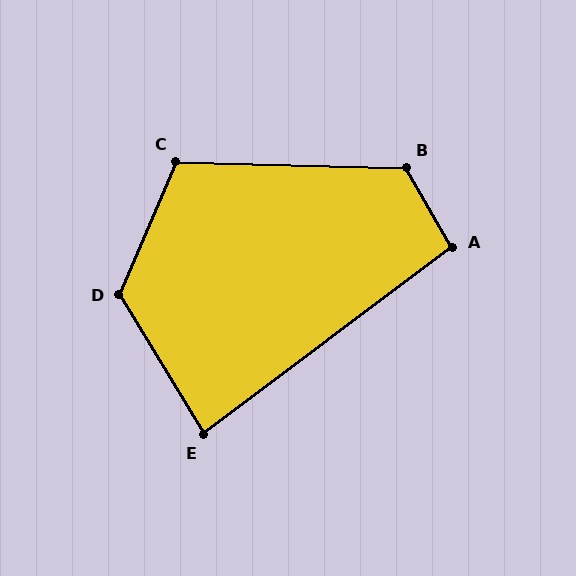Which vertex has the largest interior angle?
D, at approximately 126 degrees.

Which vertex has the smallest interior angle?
E, at approximately 84 degrees.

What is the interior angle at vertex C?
Approximately 112 degrees (obtuse).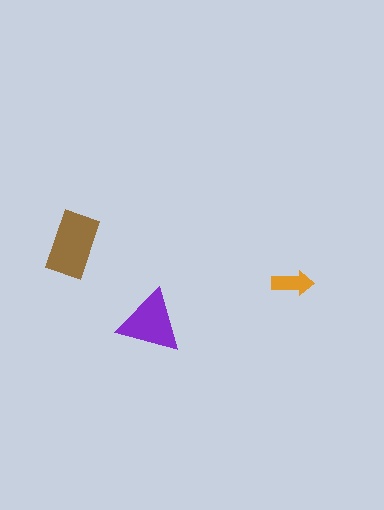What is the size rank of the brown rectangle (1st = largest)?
1st.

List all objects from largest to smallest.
The brown rectangle, the purple triangle, the orange arrow.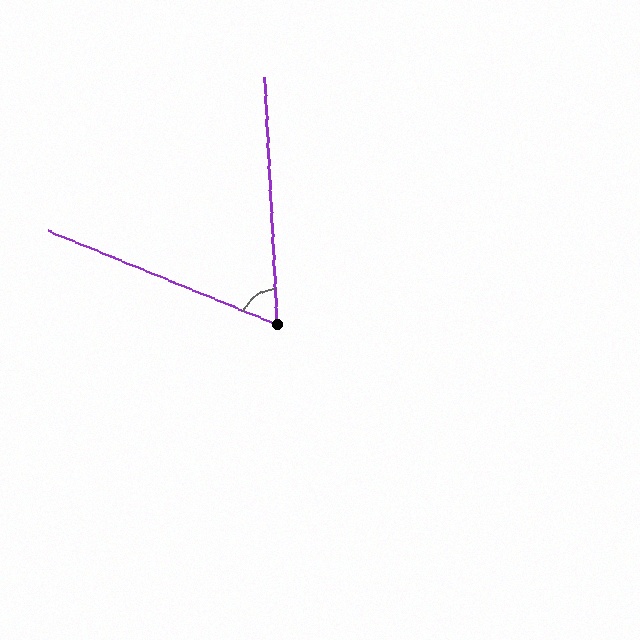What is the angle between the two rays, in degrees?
Approximately 65 degrees.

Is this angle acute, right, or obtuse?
It is acute.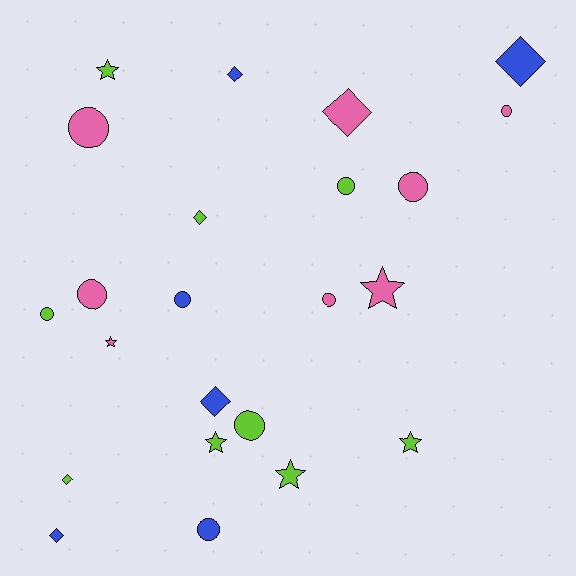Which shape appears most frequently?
Circle, with 10 objects.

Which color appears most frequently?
Lime, with 9 objects.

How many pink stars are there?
There are 2 pink stars.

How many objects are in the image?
There are 23 objects.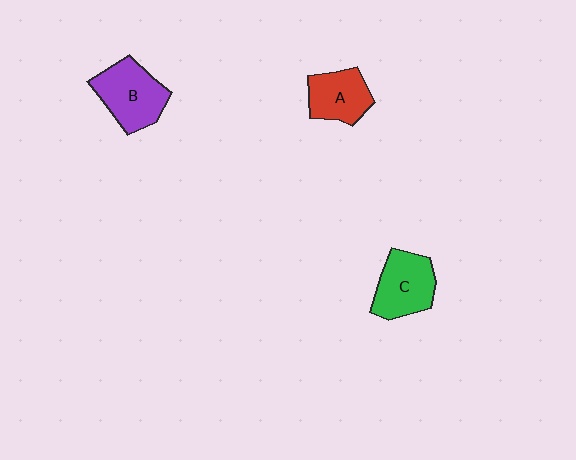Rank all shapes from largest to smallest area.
From largest to smallest: B (purple), C (green), A (red).